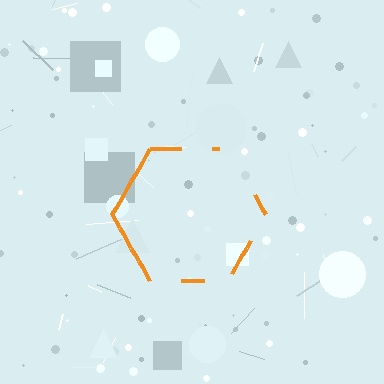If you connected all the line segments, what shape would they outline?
They would outline a hexagon.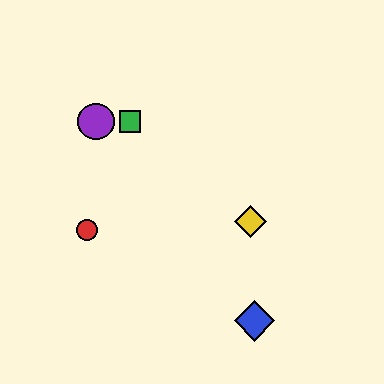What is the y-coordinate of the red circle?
The red circle is at y≈230.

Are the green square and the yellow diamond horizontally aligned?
No, the green square is at y≈122 and the yellow diamond is at y≈221.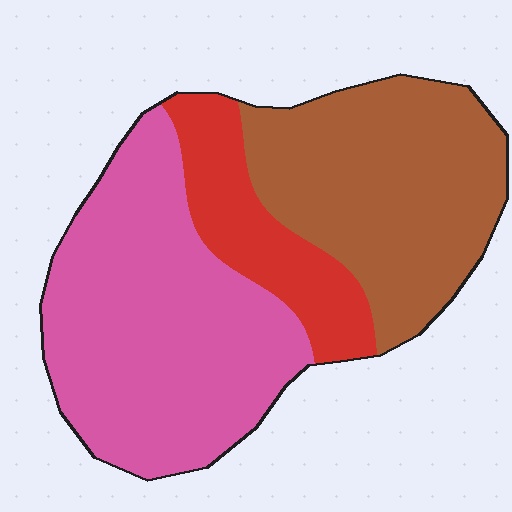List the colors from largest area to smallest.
From largest to smallest: pink, brown, red.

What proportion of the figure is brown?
Brown takes up about three eighths (3/8) of the figure.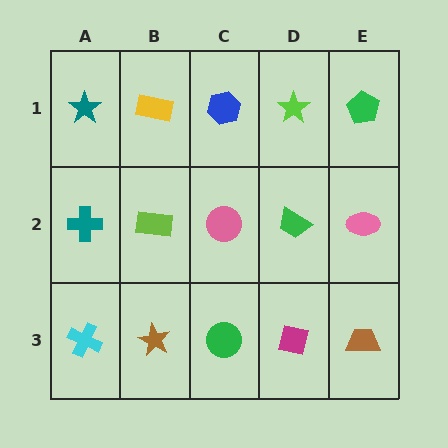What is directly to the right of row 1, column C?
A lime star.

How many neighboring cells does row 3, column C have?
3.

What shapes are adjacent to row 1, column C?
A pink circle (row 2, column C), a yellow rectangle (row 1, column B), a lime star (row 1, column D).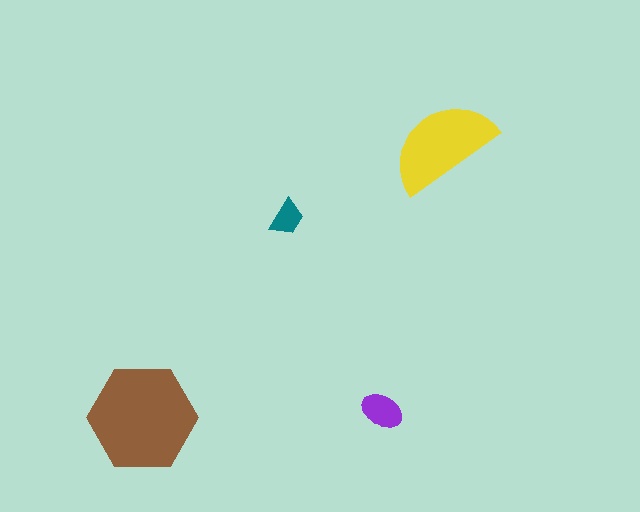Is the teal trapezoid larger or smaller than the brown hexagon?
Smaller.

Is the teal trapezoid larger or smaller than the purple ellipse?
Smaller.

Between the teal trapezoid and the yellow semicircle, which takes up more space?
The yellow semicircle.